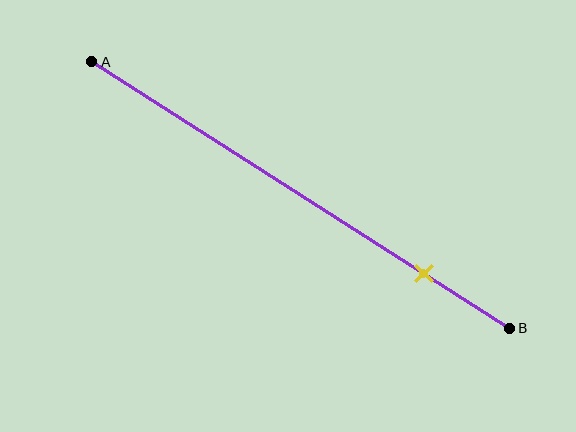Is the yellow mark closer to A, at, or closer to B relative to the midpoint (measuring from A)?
The yellow mark is closer to point B than the midpoint of segment AB.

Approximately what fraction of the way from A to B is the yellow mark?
The yellow mark is approximately 80% of the way from A to B.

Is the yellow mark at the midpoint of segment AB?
No, the mark is at about 80% from A, not at the 50% midpoint.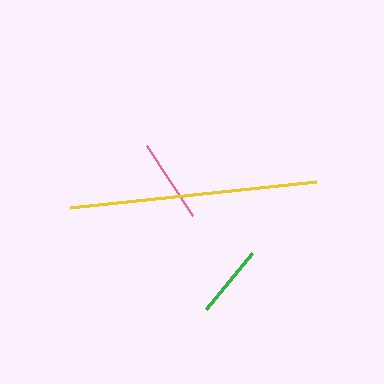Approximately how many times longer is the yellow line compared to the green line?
The yellow line is approximately 3.4 times the length of the green line.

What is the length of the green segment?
The green segment is approximately 73 pixels long.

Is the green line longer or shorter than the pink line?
The pink line is longer than the green line.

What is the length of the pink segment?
The pink segment is approximately 84 pixels long.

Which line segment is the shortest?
The green line is the shortest at approximately 73 pixels.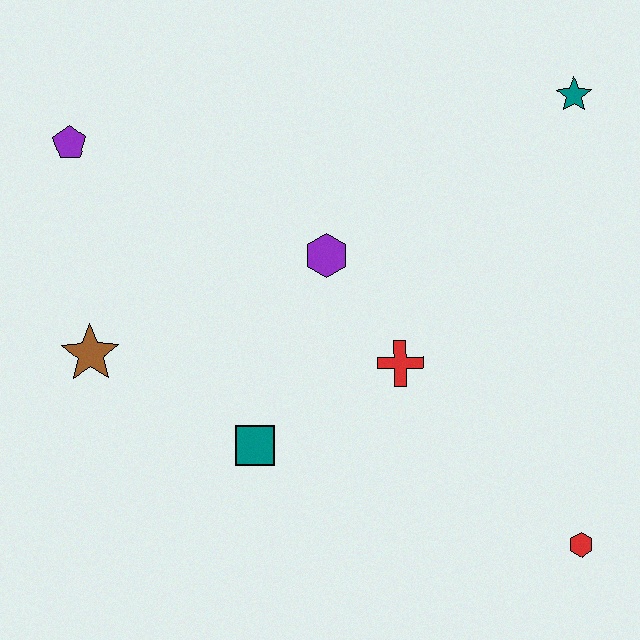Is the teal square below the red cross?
Yes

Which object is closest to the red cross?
The purple hexagon is closest to the red cross.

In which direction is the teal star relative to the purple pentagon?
The teal star is to the right of the purple pentagon.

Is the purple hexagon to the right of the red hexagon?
No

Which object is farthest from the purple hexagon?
The red hexagon is farthest from the purple hexagon.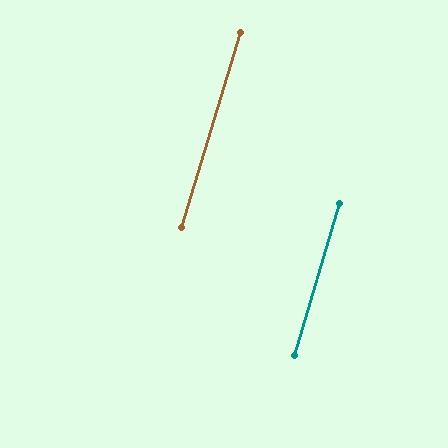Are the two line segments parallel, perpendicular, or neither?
Parallel — their directions differ by only 0.3°.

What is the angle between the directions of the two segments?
Approximately 0 degrees.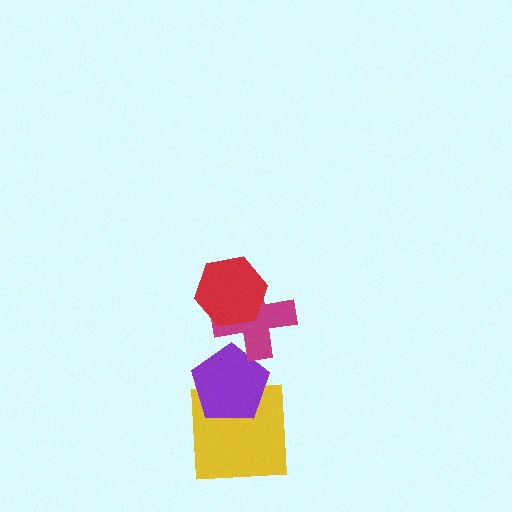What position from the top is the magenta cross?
The magenta cross is 2nd from the top.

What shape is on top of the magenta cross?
The red hexagon is on top of the magenta cross.